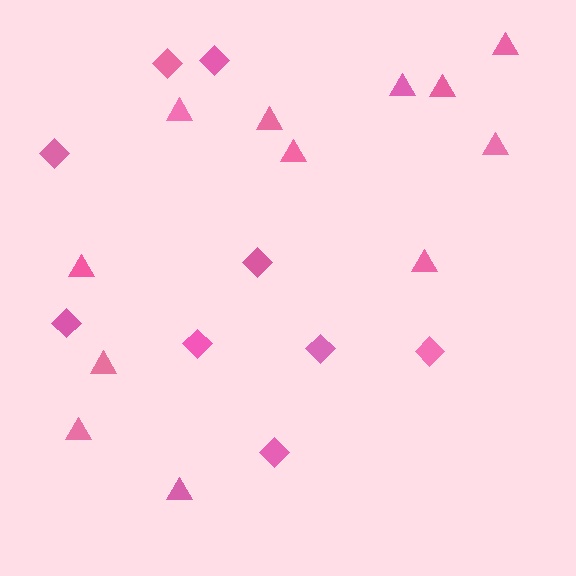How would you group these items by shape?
There are 2 groups: one group of triangles (12) and one group of diamonds (9).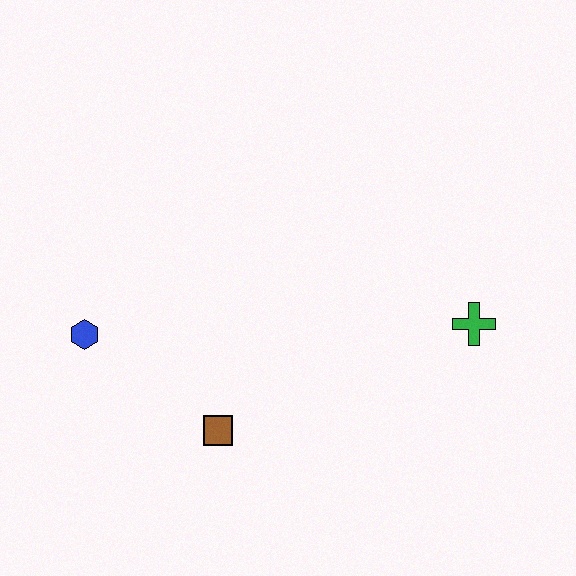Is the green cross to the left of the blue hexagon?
No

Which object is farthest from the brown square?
The green cross is farthest from the brown square.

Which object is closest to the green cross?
The brown square is closest to the green cross.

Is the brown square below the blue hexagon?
Yes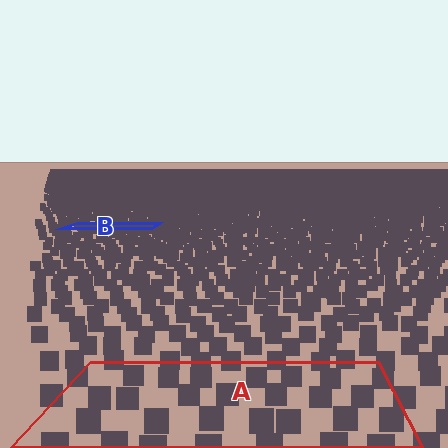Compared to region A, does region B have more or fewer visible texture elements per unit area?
Region B has more texture elements per unit area — they are packed more densely because it is farther away.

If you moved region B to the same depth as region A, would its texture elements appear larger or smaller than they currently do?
They would appear larger. At a closer depth, the same texture elements are projected at a bigger on-screen size.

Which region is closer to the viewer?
Region A is closer. The texture elements there are larger and more spread out.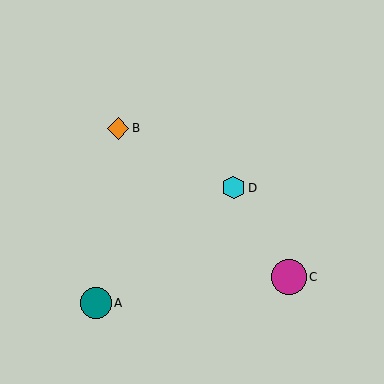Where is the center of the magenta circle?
The center of the magenta circle is at (289, 277).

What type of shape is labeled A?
Shape A is a teal circle.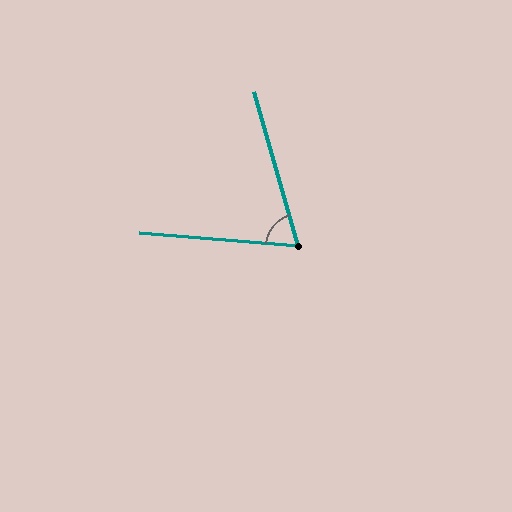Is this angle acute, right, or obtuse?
It is acute.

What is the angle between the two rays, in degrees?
Approximately 69 degrees.